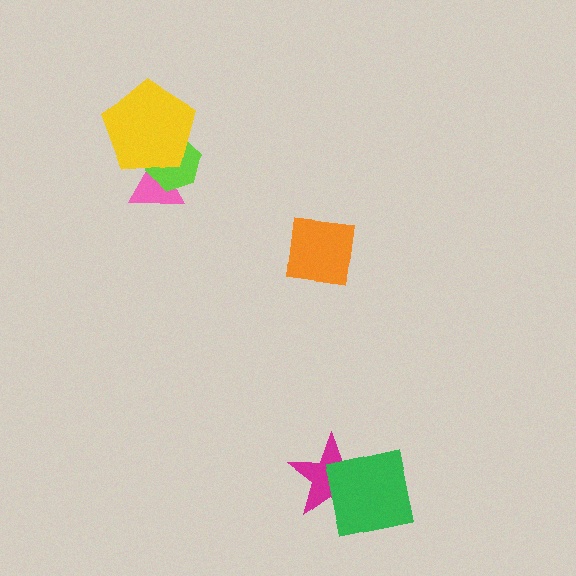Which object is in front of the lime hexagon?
The yellow pentagon is in front of the lime hexagon.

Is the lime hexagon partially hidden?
Yes, it is partially covered by another shape.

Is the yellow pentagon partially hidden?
No, no other shape covers it.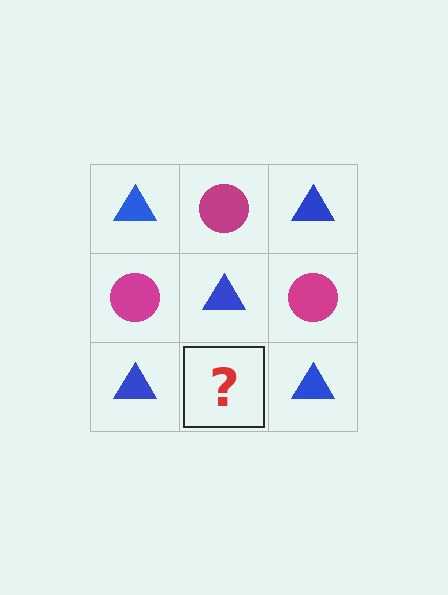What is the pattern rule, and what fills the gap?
The rule is that it alternates blue triangle and magenta circle in a checkerboard pattern. The gap should be filled with a magenta circle.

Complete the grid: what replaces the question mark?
The question mark should be replaced with a magenta circle.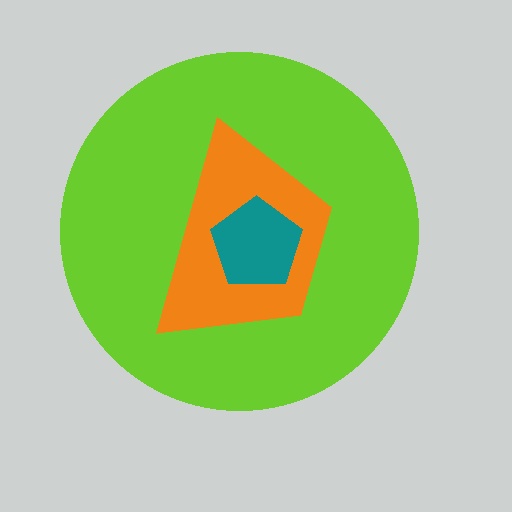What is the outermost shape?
The lime circle.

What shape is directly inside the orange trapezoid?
The teal pentagon.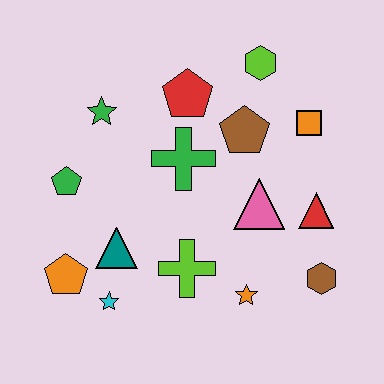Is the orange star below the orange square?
Yes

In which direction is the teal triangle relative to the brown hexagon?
The teal triangle is to the left of the brown hexagon.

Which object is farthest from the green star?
The brown hexagon is farthest from the green star.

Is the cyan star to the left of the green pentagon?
No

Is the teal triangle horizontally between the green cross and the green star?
Yes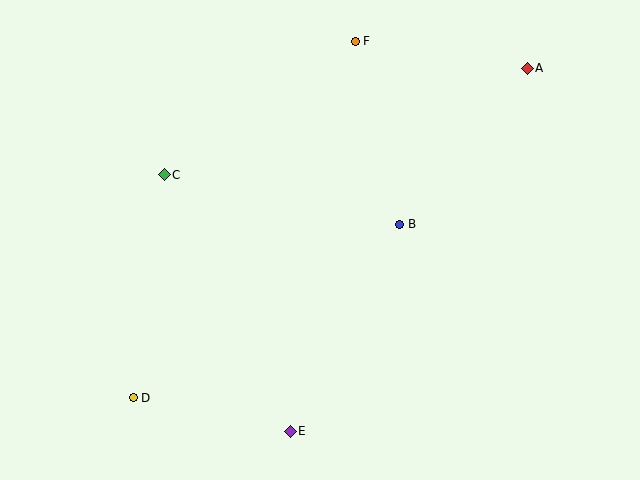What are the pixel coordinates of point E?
Point E is at (290, 431).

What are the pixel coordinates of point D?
Point D is at (133, 398).